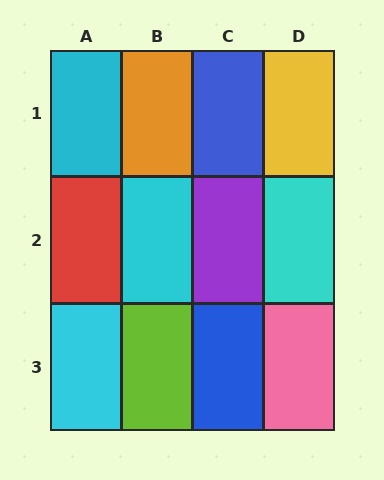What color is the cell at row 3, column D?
Pink.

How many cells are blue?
2 cells are blue.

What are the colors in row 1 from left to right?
Cyan, orange, blue, yellow.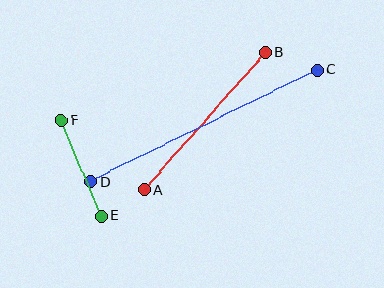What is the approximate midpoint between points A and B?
The midpoint is at approximately (205, 121) pixels.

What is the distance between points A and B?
The distance is approximately 183 pixels.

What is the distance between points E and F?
The distance is approximately 104 pixels.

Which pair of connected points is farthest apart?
Points C and D are farthest apart.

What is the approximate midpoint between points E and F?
The midpoint is at approximately (81, 168) pixels.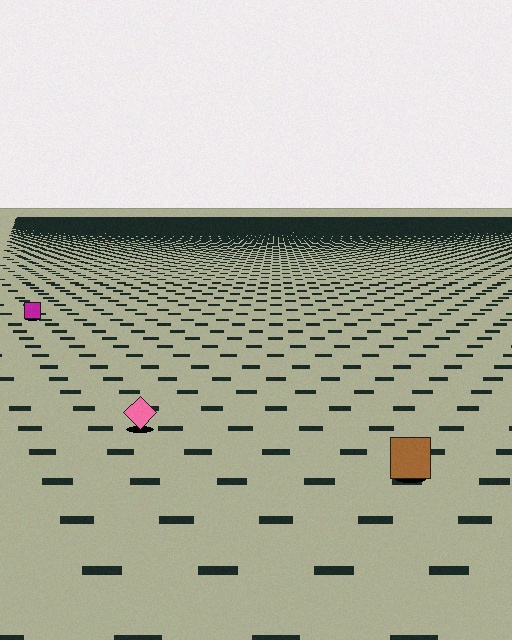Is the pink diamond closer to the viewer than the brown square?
No. The brown square is closer — you can tell from the texture gradient: the ground texture is coarser near it.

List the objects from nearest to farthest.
From nearest to farthest: the brown square, the pink diamond, the magenta square.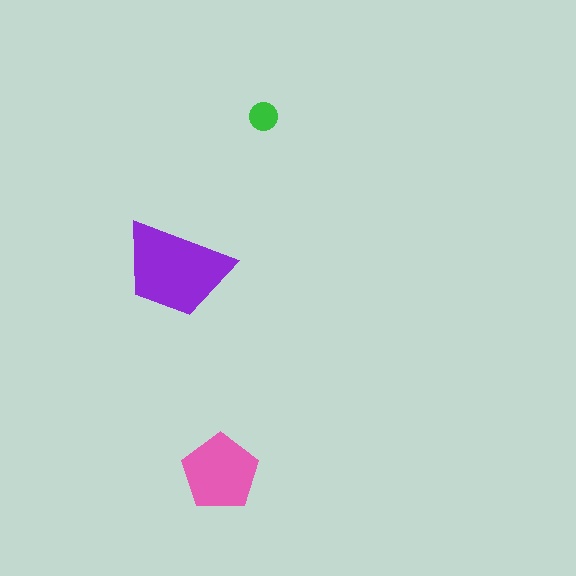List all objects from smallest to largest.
The green circle, the pink pentagon, the purple trapezoid.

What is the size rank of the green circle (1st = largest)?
3rd.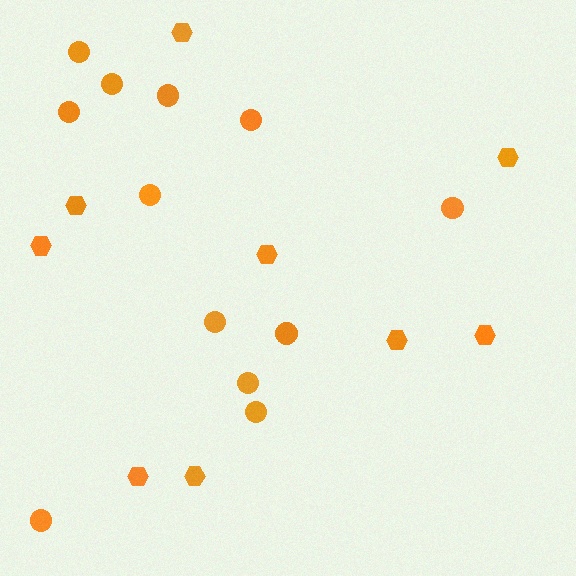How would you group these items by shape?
There are 2 groups: one group of circles (12) and one group of hexagons (9).